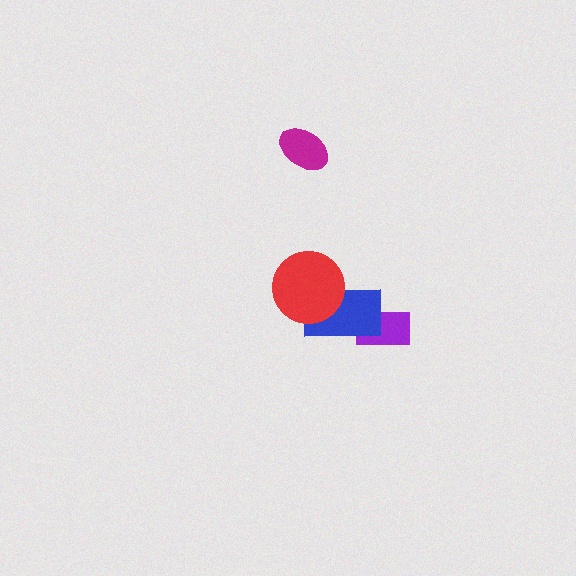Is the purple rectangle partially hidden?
Yes, it is partially covered by another shape.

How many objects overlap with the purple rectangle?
1 object overlaps with the purple rectangle.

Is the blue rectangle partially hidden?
Yes, it is partially covered by another shape.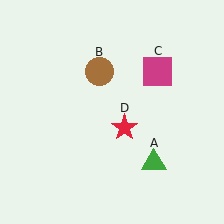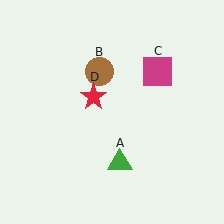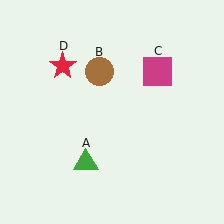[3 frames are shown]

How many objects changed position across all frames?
2 objects changed position: green triangle (object A), red star (object D).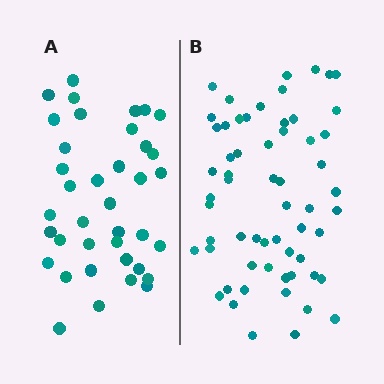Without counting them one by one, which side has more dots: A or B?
Region B (the right region) has more dots.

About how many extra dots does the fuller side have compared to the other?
Region B has approximately 20 more dots than region A.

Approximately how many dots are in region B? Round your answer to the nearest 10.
About 60 dots.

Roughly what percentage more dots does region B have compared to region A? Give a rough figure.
About 60% more.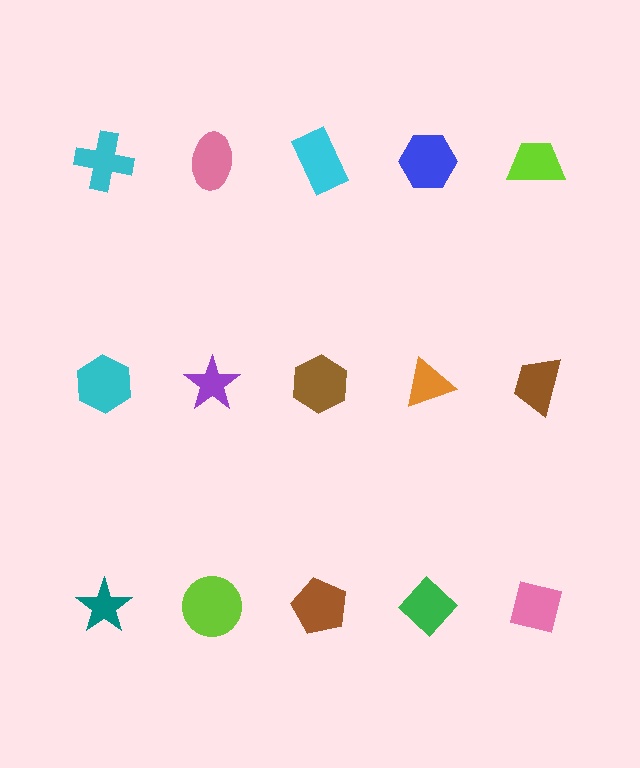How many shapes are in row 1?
5 shapes.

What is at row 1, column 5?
A lime trapezoid.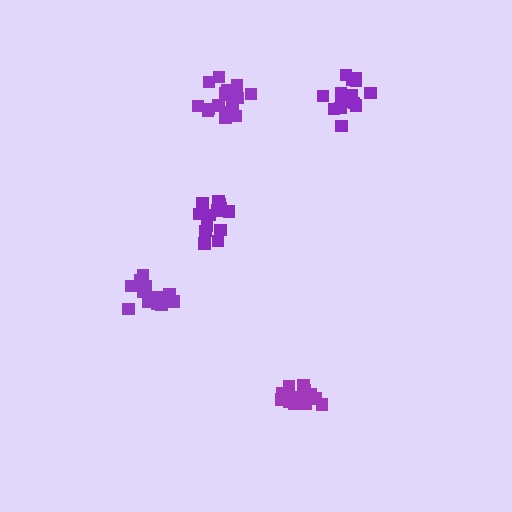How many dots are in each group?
Group 1: 14 dots, Group 2: 14 dots, Group 3: 16 dots, Group 4: 16 dots, Group 5: 16 dots (76 total).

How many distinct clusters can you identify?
There are 5 distinct clusters.